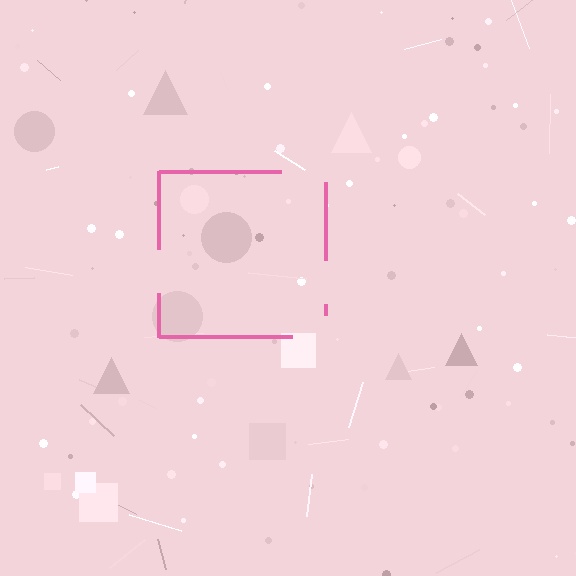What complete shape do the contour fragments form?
The contour fragments form a square.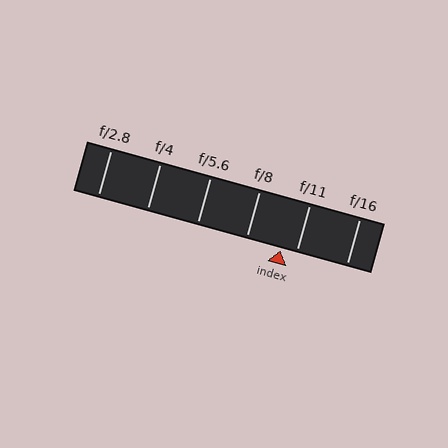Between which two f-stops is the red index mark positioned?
The index mark is between f/8 and f/11.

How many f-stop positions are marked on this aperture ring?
There are 6 f-stop positions marked.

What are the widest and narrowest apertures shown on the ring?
The widest aperture shown is f/2.8 and the narrowest is f/16.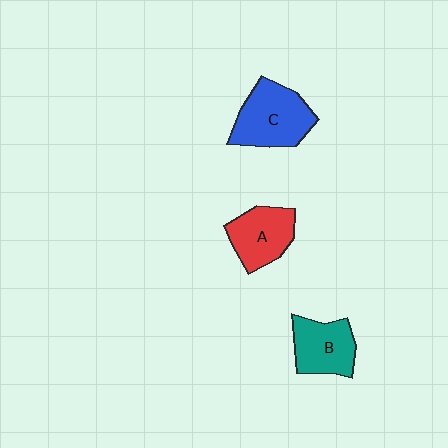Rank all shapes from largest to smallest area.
From largest to smallest: C (blue), A (red), B (teal).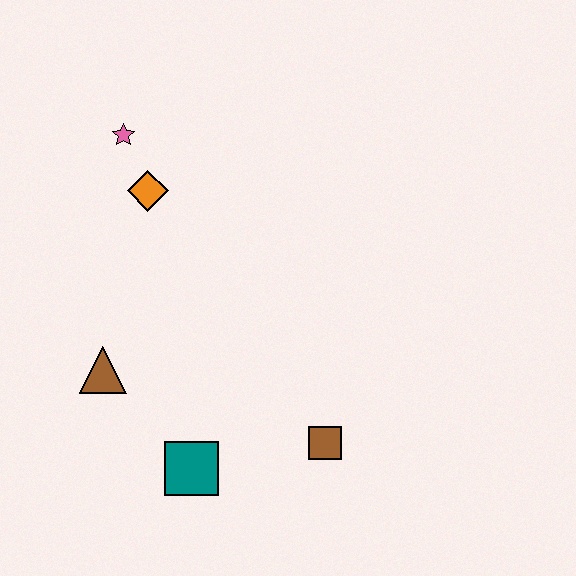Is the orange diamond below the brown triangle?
No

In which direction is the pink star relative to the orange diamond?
The pink star is above the orange diamond.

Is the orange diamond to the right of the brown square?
No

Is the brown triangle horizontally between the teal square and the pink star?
No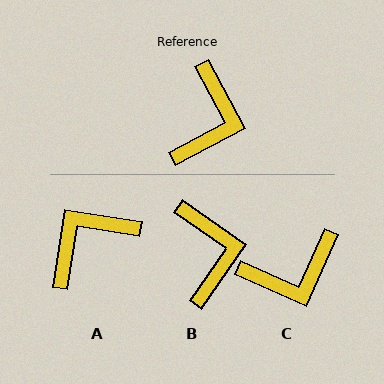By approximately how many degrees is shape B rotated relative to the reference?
Approximately 27 degrees counter-clockwise.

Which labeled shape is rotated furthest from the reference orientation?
A, about 143 degrees away.